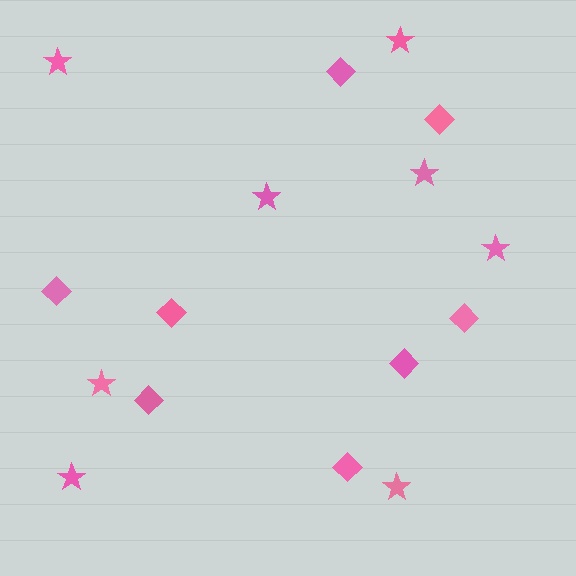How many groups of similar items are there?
There are 2 groups: one group of stars (8) and one group of diamonds (8).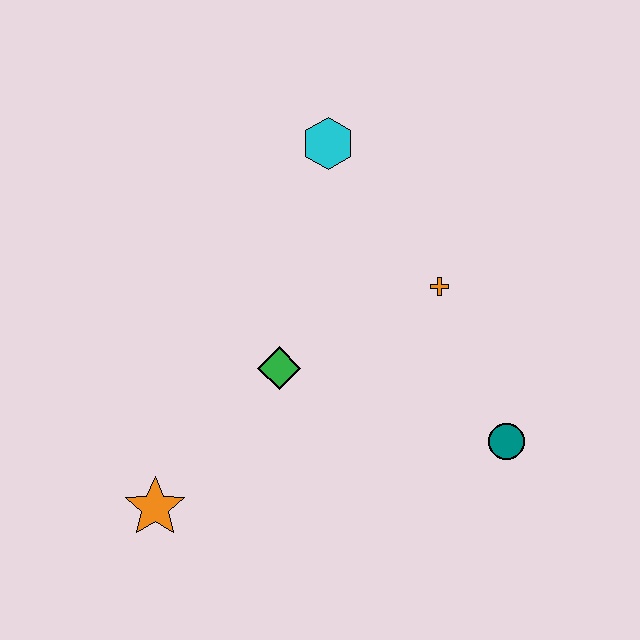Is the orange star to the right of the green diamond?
No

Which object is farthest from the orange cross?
The orange star is farthest from the orange cross.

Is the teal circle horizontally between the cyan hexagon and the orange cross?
No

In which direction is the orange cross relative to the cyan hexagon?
The orange cross is below the cyan hexagon.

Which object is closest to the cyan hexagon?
The orange cross is closest to the cyan hexagon.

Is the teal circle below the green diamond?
Yes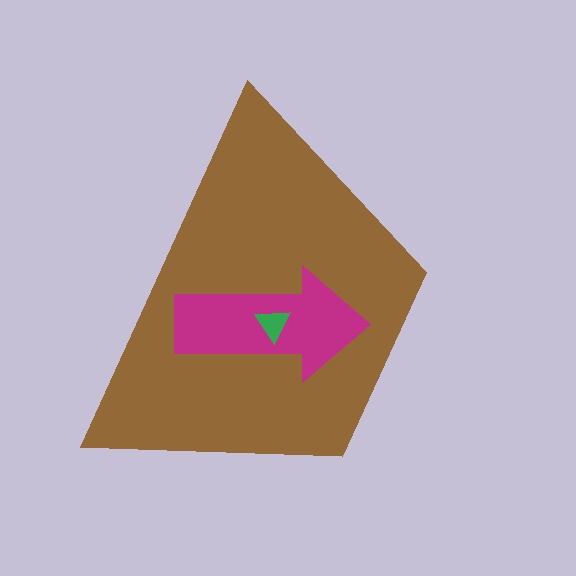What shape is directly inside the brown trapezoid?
The magenta arrow.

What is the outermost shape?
The brown trapezoid.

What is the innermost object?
The green triangle.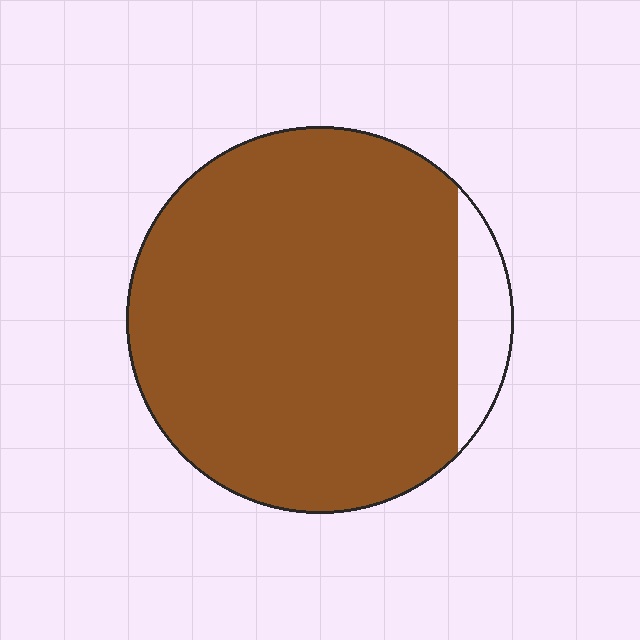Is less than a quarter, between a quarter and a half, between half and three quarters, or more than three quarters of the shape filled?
More than three quarters.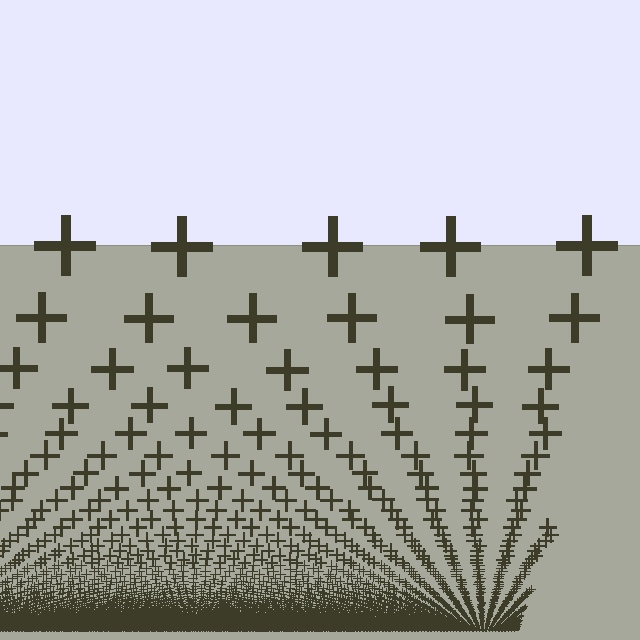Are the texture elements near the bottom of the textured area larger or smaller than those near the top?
Smaller. The gradient is inverted — elements near the bottom are smaller and denser.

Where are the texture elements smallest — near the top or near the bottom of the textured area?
Near the bottom.